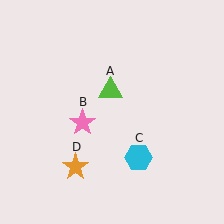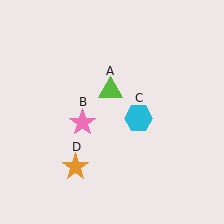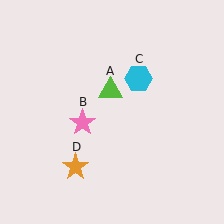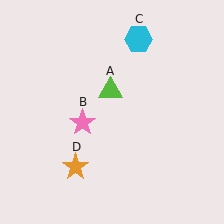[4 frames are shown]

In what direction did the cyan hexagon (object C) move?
The cyan hexagon (object C) moved up.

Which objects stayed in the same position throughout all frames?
Lime triangle (object A) and pink star (object B) and orange star (object D) remained stationary.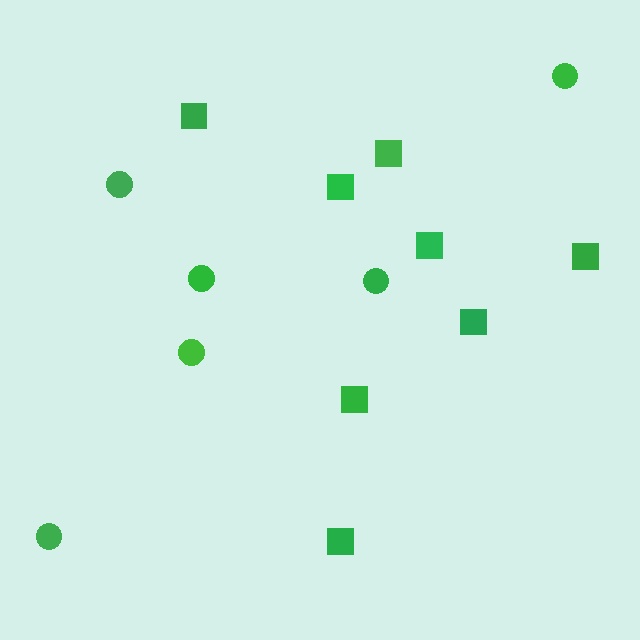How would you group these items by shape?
There are 2 groups: one group of squares (8) and one group of circles (6).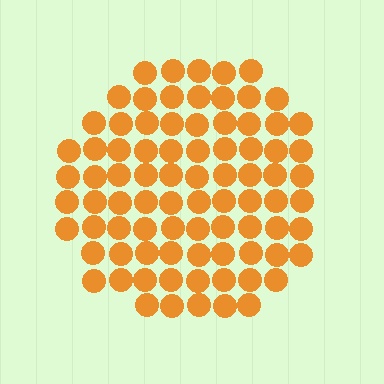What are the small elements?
The small elements are circles.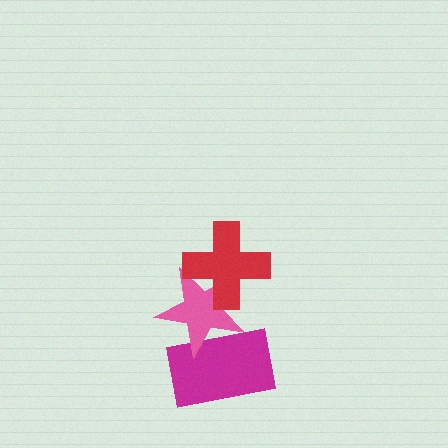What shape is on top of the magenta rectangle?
The pink star is on top of the magenta rectangle.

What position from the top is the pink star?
The pink star is 2nd from the top.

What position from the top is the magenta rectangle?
The magenta rectangle is 3rd from the top.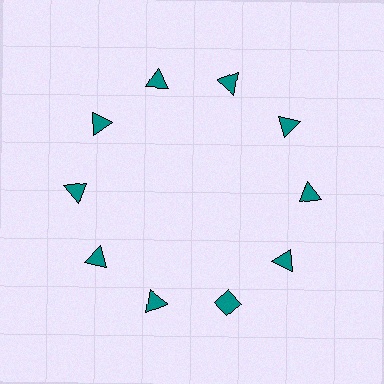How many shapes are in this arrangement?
There are 10 shapes arranged in a ring pattern.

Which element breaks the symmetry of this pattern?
The teal diamond at roughly the 5 o'clock position breaks the symmetry. All other shapes are teal triangles.